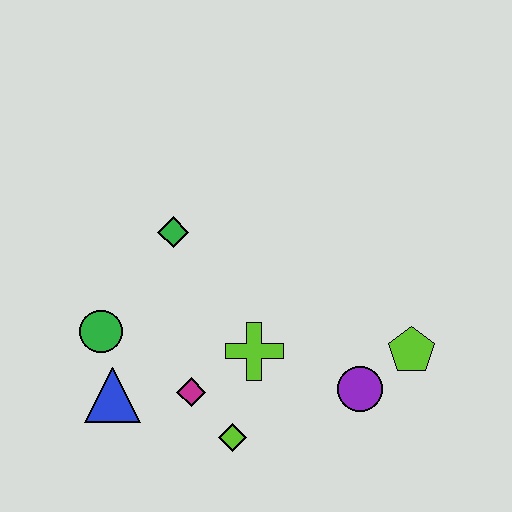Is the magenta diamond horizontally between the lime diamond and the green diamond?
Yes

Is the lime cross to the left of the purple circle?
Yes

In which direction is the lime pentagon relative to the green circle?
The lime pentagon is to the right of the green circle.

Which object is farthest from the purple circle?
The green circle is farthest from the purple circle.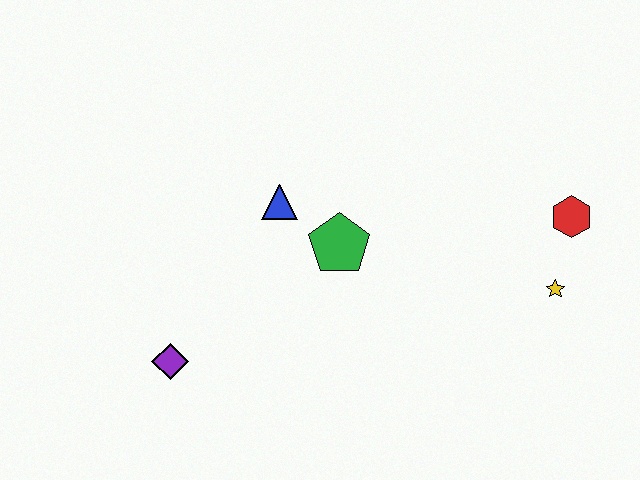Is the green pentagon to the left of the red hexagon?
Yes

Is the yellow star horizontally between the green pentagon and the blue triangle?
No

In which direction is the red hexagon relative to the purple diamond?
The red hexagon is to the right of the purple diamond.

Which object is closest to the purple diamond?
The blue triangle is closest to the purple diamond.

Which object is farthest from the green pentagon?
The red hexagon is farthest from the green pentagon.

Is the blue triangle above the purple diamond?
Yes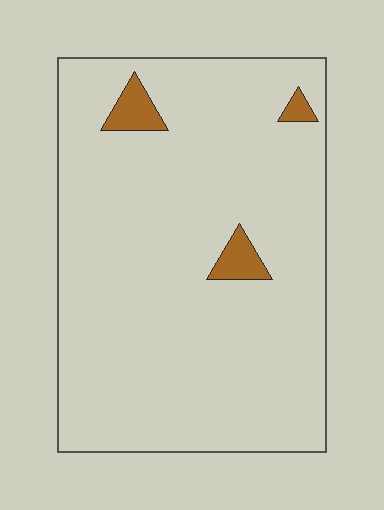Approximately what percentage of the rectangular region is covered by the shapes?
Approximately 5%.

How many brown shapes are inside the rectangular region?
3.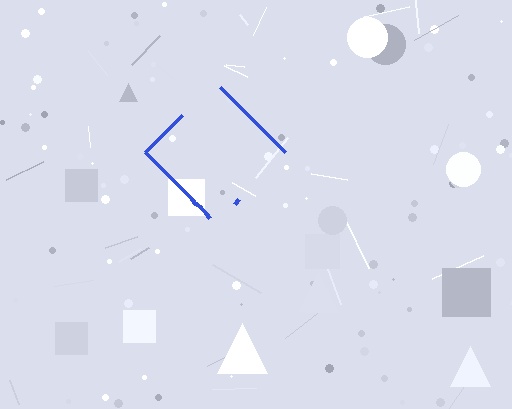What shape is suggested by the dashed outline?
The dashed outline suggests a diamond.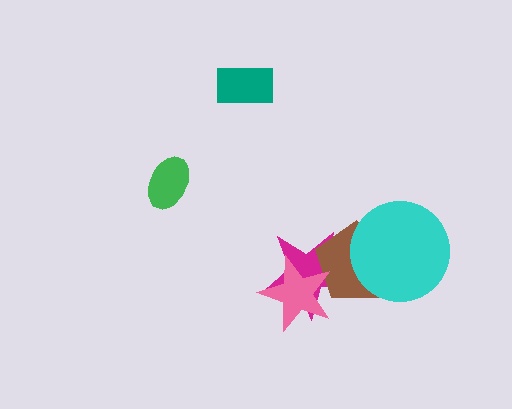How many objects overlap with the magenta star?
2 objects overlap with the magenta star.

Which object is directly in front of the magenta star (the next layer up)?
The brown pentagon is directly in front of the magenta star.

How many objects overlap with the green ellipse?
0 objects overlap with the green ellipse.